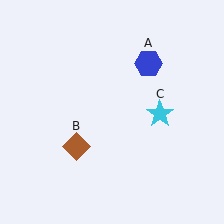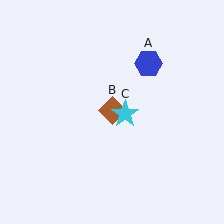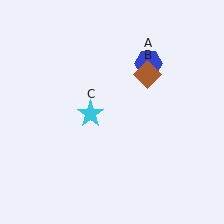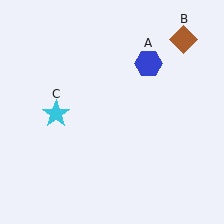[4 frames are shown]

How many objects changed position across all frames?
2 objects changed position: brown diamond (object B), cyan star (object C).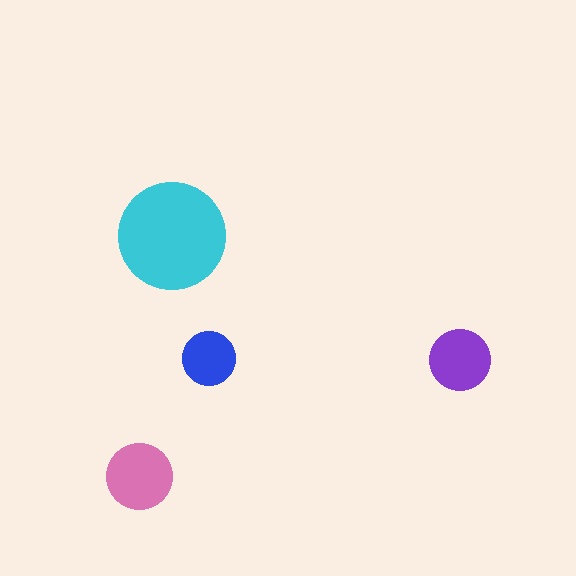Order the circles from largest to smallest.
the cyan one, the pink one, the purple one, the blue one.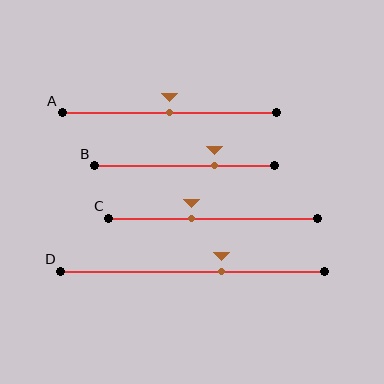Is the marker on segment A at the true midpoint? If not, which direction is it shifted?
Yes, the marker on segment A is at the true midpoint.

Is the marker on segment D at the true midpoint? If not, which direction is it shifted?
No, the marker on segment D is shifted to the right by about 11% of the segment length.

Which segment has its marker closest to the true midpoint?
Segment A has its marker closest to the true midpoint.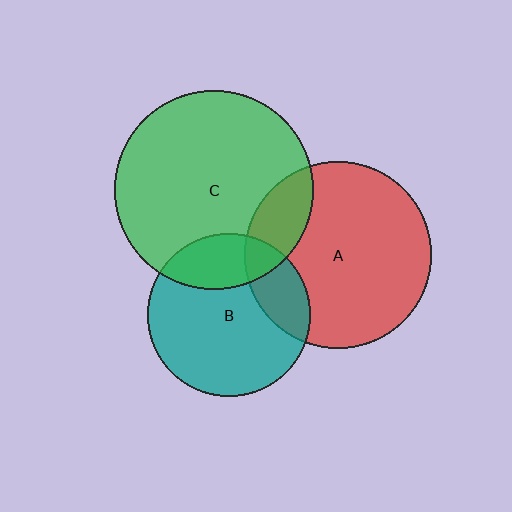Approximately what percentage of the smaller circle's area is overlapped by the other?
Approximately 20%.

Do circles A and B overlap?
Yes.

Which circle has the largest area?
Circle C (green).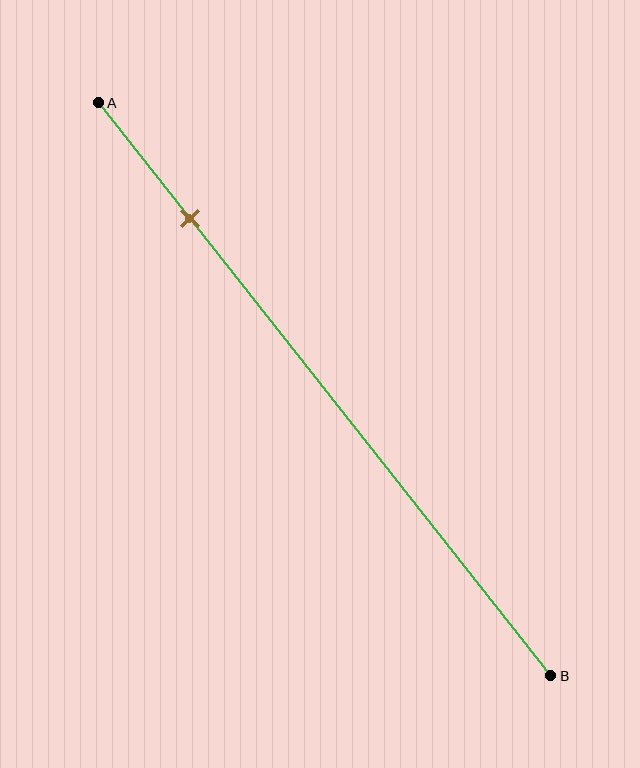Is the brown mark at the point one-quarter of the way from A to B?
No, the mark is at about 20% from A, not at the 25% one-quarter point.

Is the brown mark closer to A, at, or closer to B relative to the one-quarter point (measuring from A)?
The brown mark is closer to point A than the one-quarter point of segment AB.